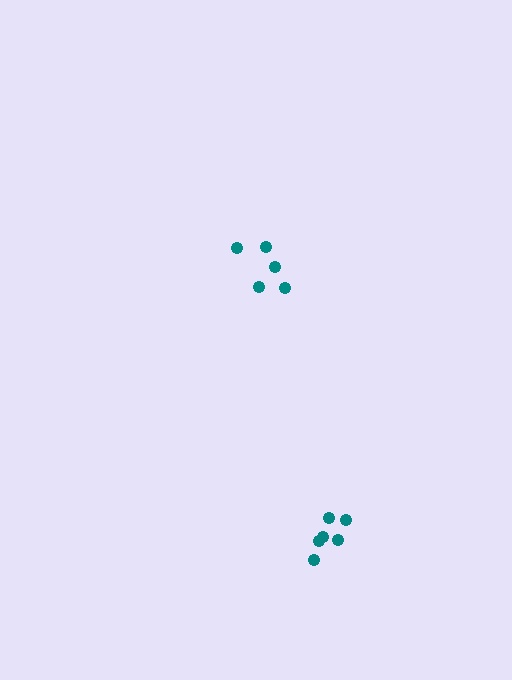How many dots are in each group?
Group 1: 6 dots, Group 2: 5 dots (11 total).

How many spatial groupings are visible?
There are 2 spatial groupings.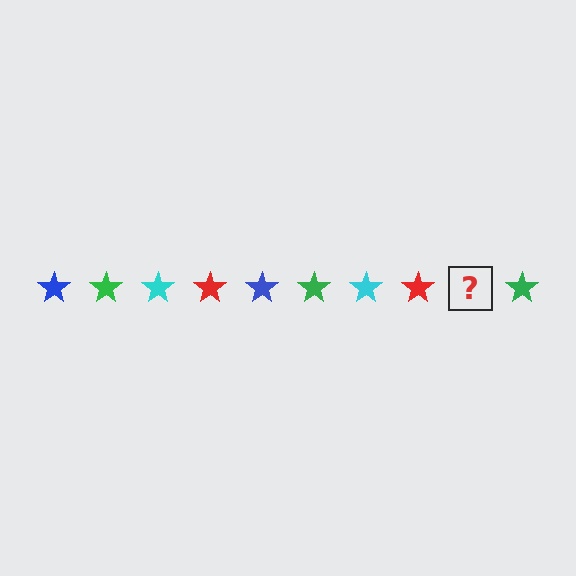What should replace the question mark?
The question mark should be replaced with a blue star.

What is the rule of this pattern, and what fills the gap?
The rule is that the pattern cycles through blue, green, cyan, red stars. The gap should be filled with a blue star.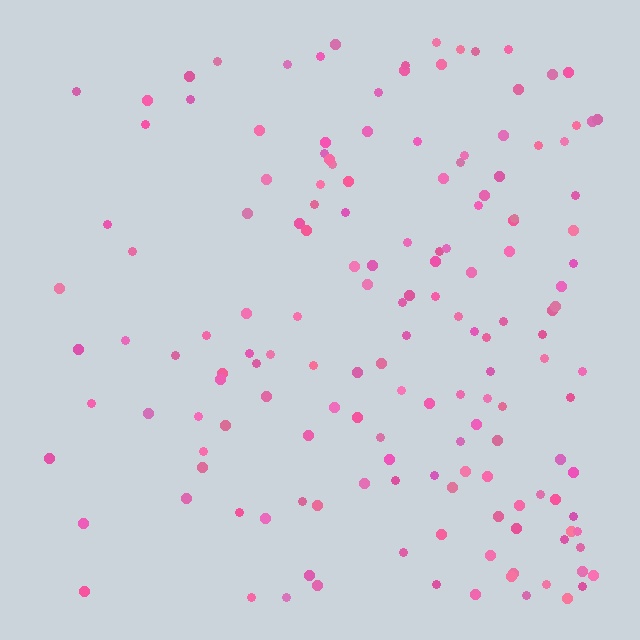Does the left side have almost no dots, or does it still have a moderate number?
Still a moderate number, just noticeably fewer than the right.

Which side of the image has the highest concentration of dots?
The right.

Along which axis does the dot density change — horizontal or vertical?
Horizontal.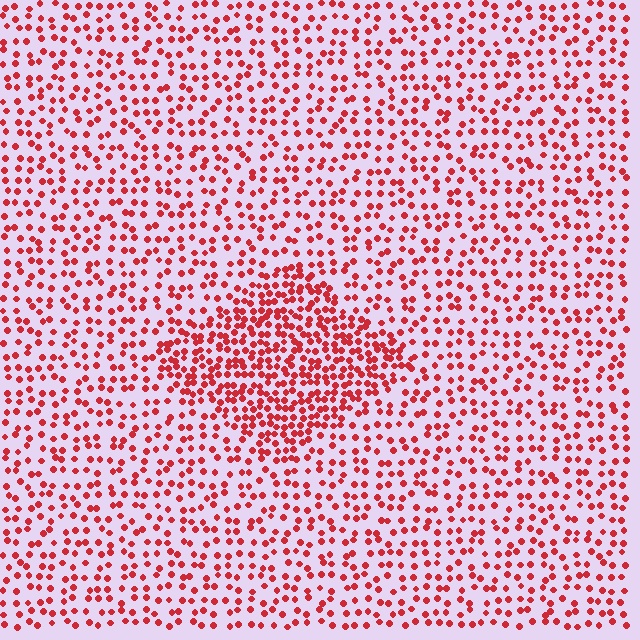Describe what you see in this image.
The image contains small red elements arranged at two different densities. A diamond-shaped region is visible where the elements are more densely packed than the surrounding area.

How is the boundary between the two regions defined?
The boundary is defined by a change in element density (approximately 2.0x ratio). All elements are the same color, size, and shape.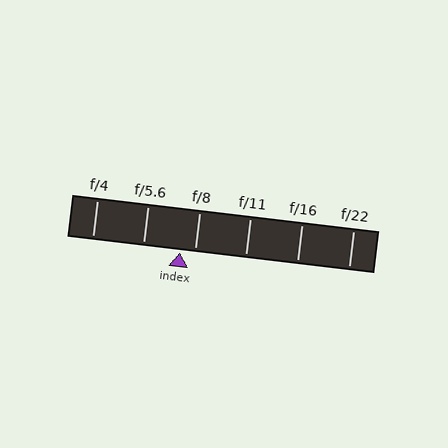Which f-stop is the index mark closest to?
The index mark is closest to f/8.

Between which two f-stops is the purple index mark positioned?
The index mark is between f/5.6 and f/8.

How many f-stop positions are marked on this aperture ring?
There are 6 f-stop positions marked.